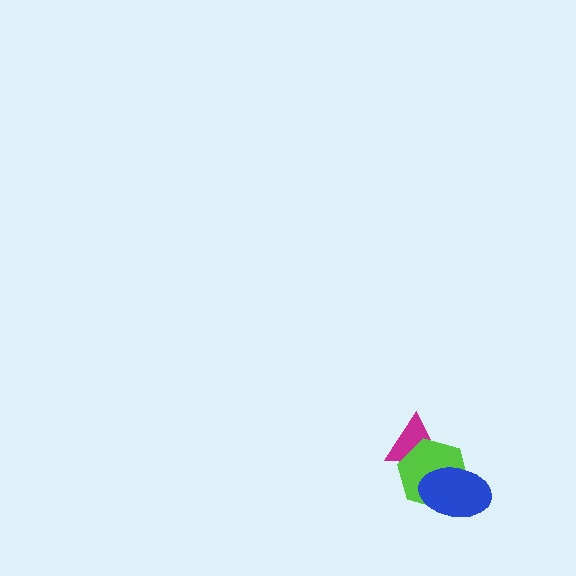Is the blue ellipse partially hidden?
No, no other shape covers it.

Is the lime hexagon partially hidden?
Yes, it is partially covered by another shape.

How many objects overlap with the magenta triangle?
2 objects overlap with the magenta triangle.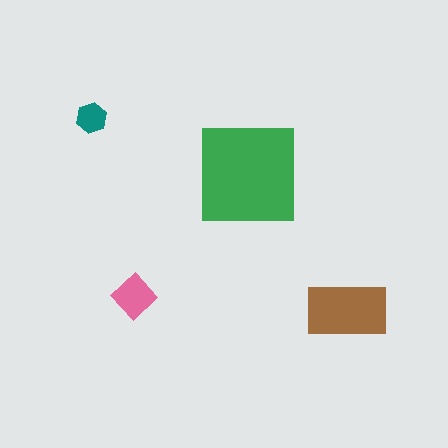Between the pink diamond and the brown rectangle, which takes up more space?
The brown rectangle.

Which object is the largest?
The green square.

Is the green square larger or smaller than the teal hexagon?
Larger.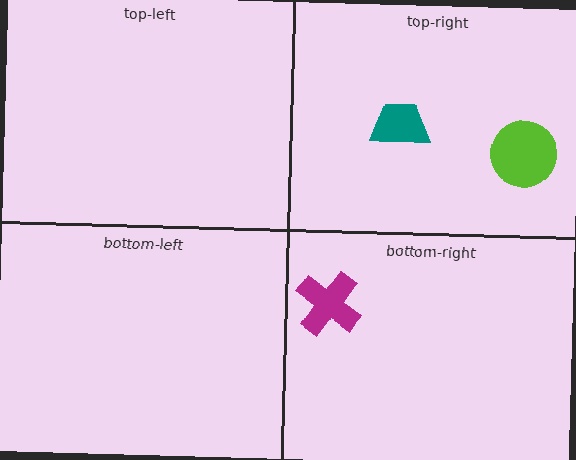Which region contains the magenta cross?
The bottom-right region.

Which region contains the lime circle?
The top-right region.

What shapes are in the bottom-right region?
The magenta cross.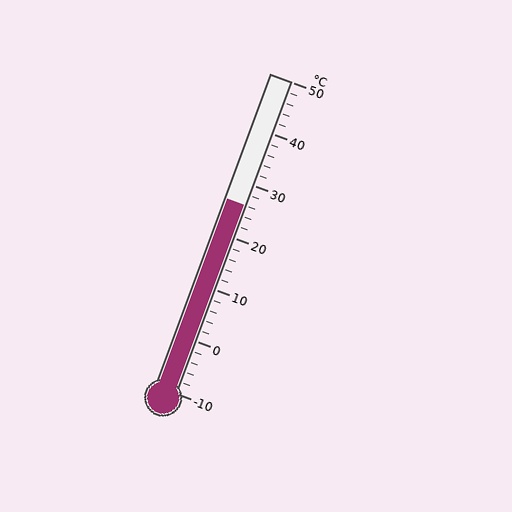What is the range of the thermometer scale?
The thermometer scale ranges from -10°C to 50°C.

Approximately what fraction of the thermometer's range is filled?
The thermometer is filled to approximately 60% of its range.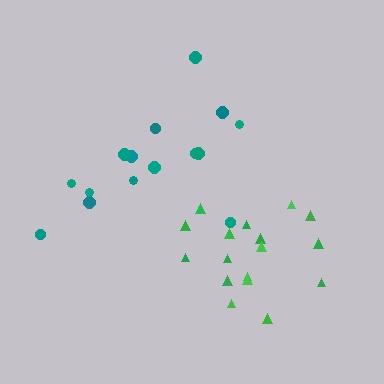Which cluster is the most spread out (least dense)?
Teal.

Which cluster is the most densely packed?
Green.